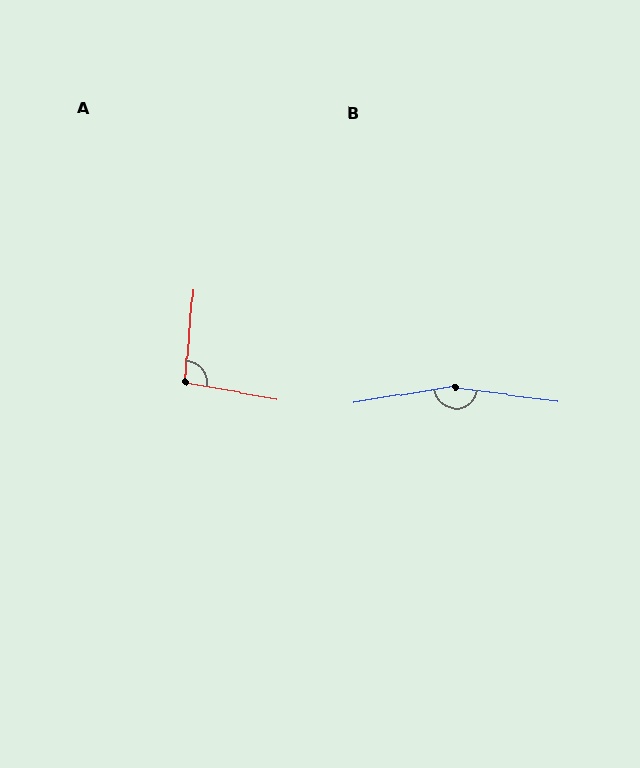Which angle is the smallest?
A, at approximately 95 degrees.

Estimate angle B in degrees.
Approximately 164 degrees.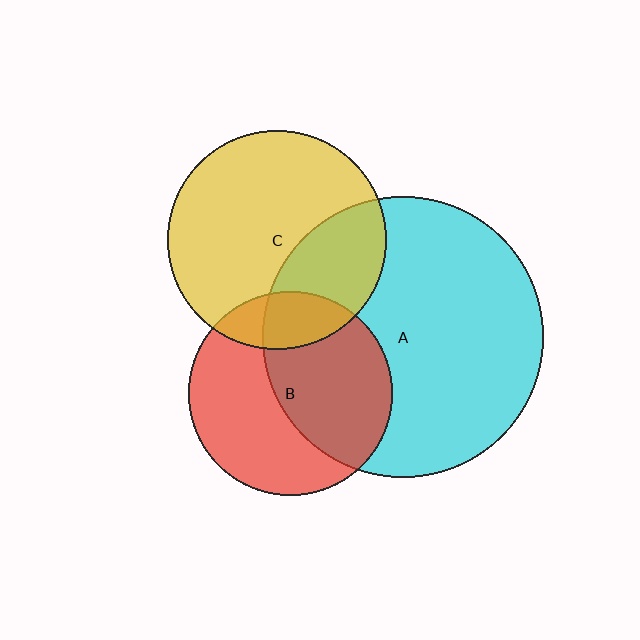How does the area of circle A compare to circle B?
Approximately 1.9 times.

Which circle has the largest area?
Circle A (cyan).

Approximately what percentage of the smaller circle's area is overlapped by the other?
Approximately 50%.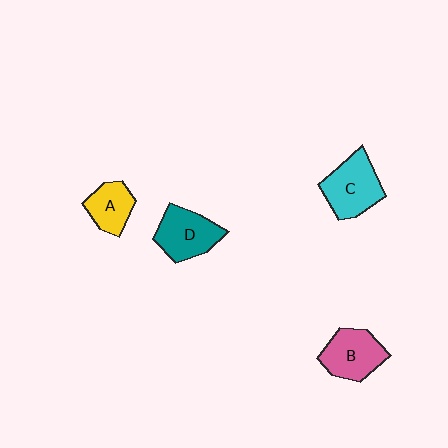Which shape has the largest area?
Shape C (cyan).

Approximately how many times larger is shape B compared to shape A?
Approximately 1.4 times.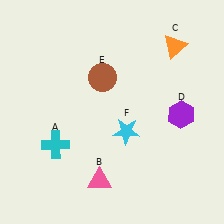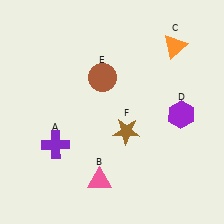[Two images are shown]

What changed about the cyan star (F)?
In Image 1, F is cyan. In Image 2, it changed to brown.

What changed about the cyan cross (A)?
In Image 1, A is cyan. In Image 2, it changed to purple.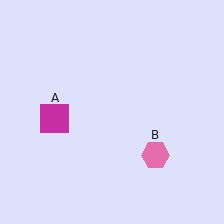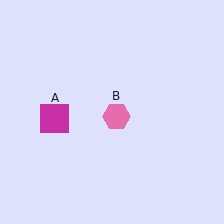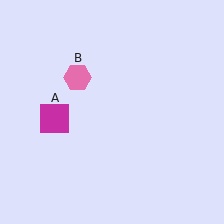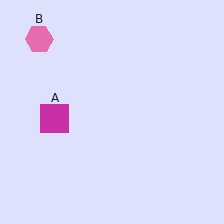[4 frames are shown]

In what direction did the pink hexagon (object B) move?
The pink hexagon (object B) moved up and to the left.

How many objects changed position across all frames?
1 object changed position: pink hexagon (object B).